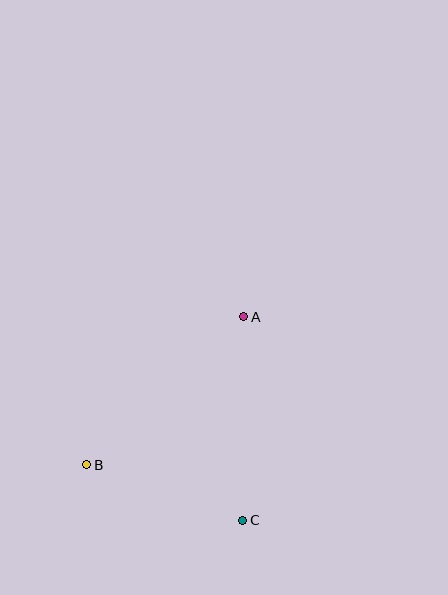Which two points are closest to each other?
Points B and C are closest to each other.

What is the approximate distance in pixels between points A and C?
The distance between A and C is approximately 203 pixels.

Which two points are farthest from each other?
Points A and B are farthest from each other.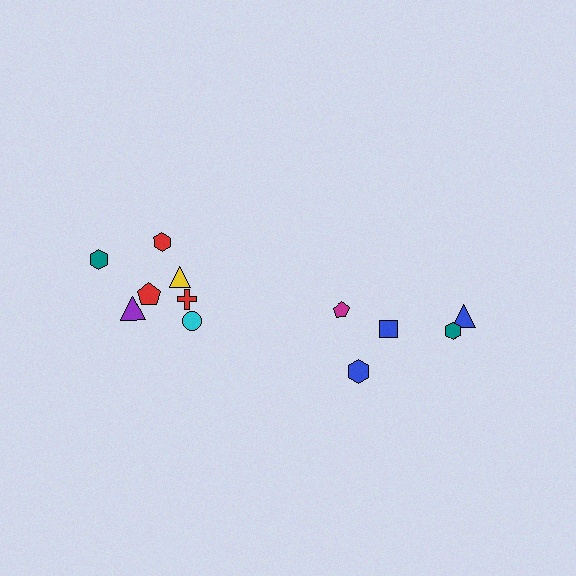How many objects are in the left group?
There are 7 objects.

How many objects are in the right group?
There are 5 objects.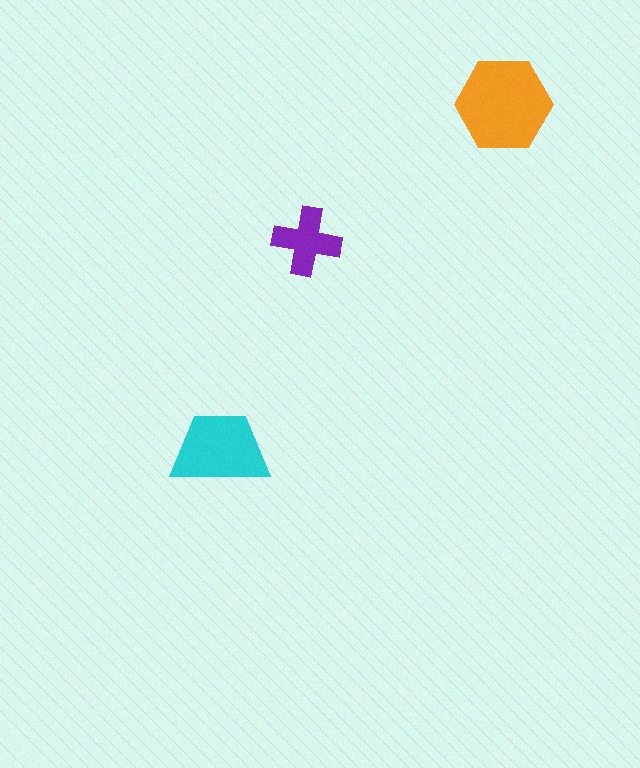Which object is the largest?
The orange hexagon.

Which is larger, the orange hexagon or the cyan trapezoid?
The orange hexagon.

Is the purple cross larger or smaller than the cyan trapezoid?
Smaller.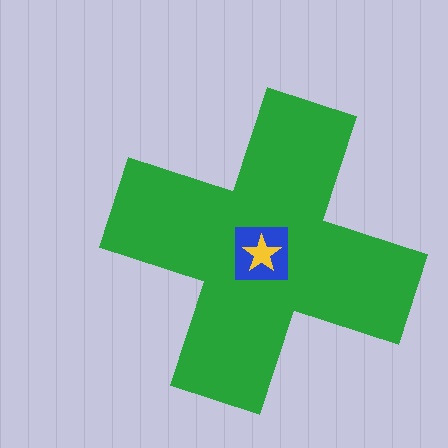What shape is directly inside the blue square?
The yellow star.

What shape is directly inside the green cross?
The blue square.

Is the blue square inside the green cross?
Yes.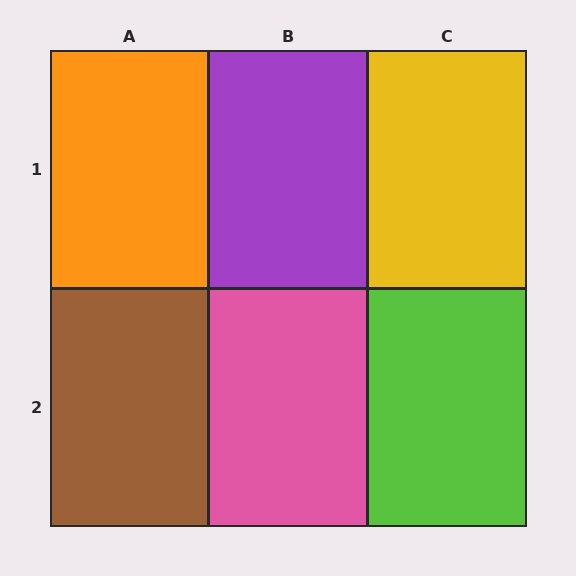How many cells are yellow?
1 cell is yellow.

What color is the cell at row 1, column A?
Orange.